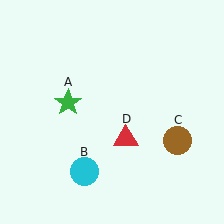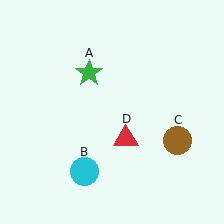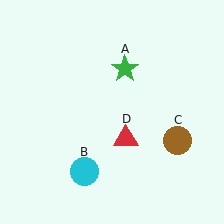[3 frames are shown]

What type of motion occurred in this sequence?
The green star (object A) rotated clockwise around the center of the scene.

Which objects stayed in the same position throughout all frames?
Cyan circle (object B) and brown circle (object C) and red triangle (object D) remained stationary.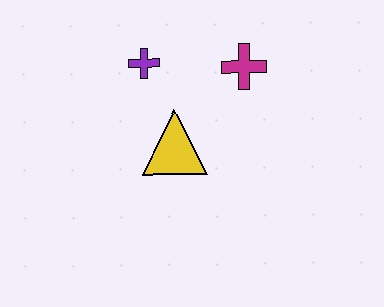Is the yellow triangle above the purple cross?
No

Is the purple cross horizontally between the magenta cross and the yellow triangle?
No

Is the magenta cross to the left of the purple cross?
No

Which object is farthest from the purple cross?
The magenta cross is farthest from the purple cross.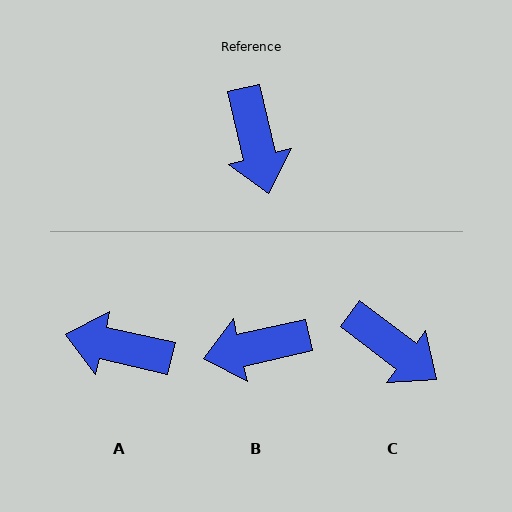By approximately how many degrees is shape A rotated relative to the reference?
Approximately 116 degrees clockwise.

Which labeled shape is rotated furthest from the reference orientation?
A, about 116 degrees away.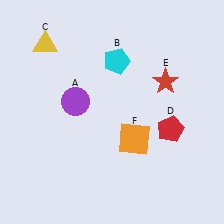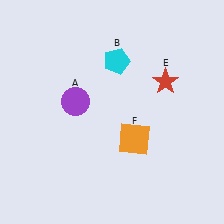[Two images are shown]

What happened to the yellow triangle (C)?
The yellow triangle (C) was removed in Image 2. It was in the top-left area of Image 1.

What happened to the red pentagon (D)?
The red pentagon (D) was removed in Image 2. It was in the bottom-right area of Image 1.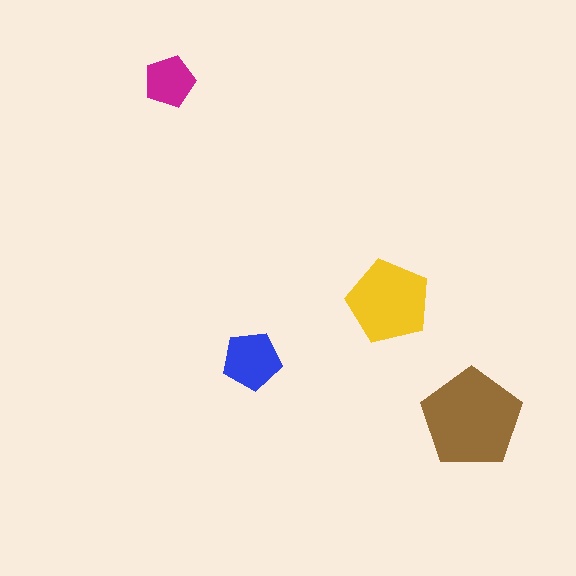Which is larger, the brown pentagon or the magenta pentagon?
The brown one.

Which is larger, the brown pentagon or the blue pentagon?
The brown one.